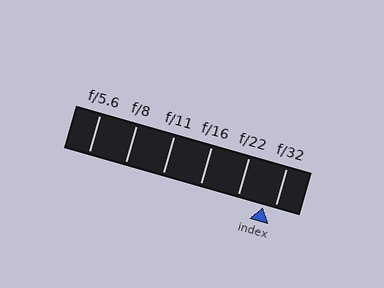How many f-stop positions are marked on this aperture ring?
There are 6 f-stop positions marked.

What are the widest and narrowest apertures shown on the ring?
The widest aperture shown is f/5.6 and the narrowest is f/32.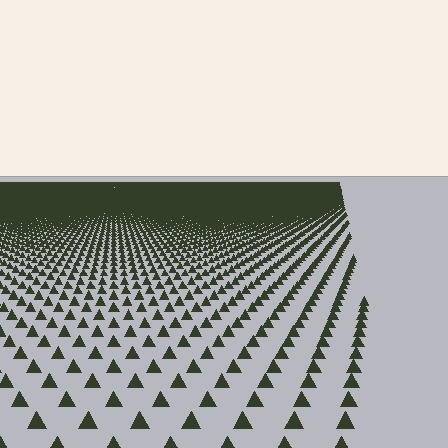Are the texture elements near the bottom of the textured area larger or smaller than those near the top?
Larger. Near the bottom, elements are closer to the viewer and appear at a bigger on-screen size.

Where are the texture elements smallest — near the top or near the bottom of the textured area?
Near the top.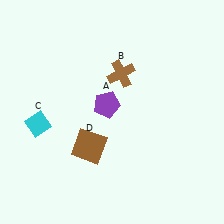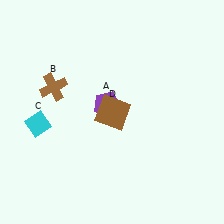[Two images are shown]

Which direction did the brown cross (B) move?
The brown cross (B) moved left.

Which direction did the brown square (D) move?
The brown square (D) moved up.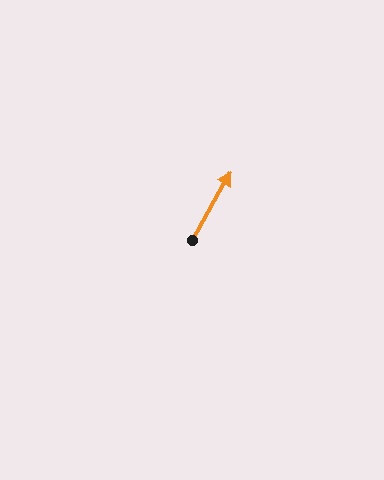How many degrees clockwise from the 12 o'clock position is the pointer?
Approximately 30 degrees.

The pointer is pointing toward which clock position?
Roughly 1 o'clock.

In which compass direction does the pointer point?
Northeast.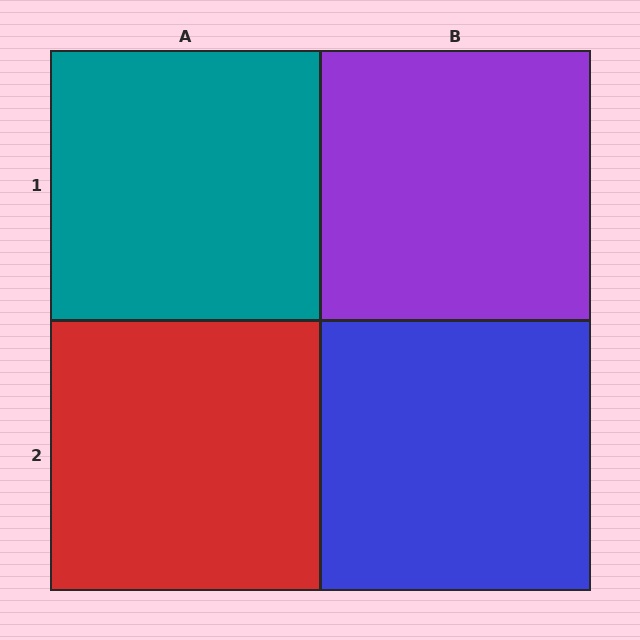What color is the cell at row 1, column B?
Purple.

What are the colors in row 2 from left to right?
Red, blue.